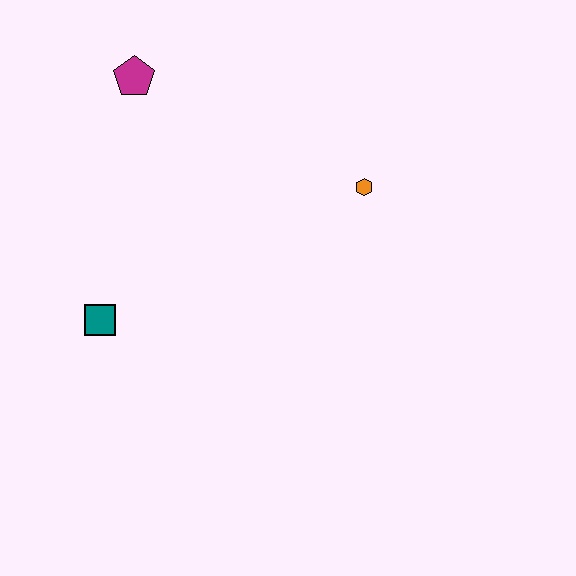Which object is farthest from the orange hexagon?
The teal square is farthest from the orange hexagon.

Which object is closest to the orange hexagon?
The magenta pentagon is closest to the orange hexagon.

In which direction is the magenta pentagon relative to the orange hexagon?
The magenta pentagon is to the left of the orange hexagon.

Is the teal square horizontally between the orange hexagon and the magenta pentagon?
No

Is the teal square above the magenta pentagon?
No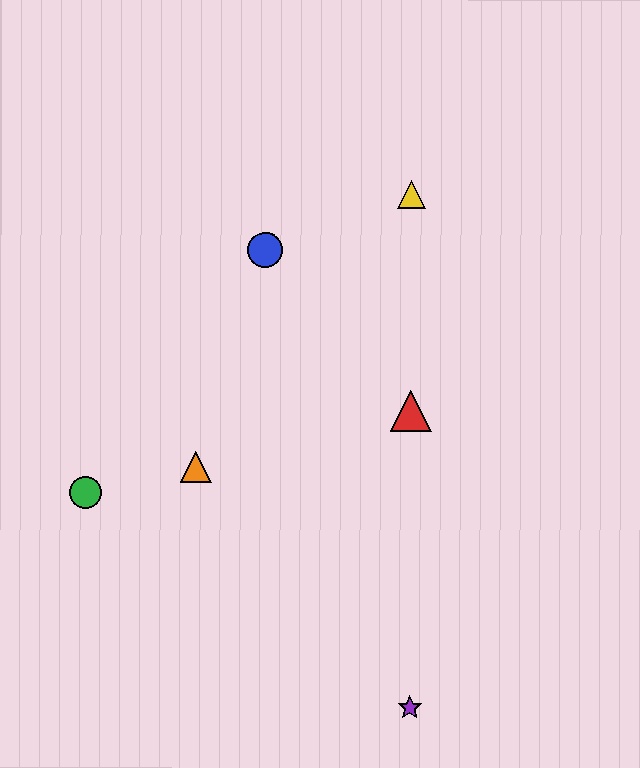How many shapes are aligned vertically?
3 shapes (the red triangle, the yellow triangle, the purple star) are aligned vertically.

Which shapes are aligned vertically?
The red triangle, the yellow triangle, the purple star are aligned vertically.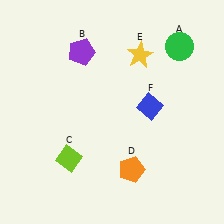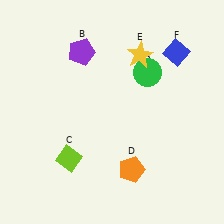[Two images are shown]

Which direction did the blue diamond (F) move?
The blue diamond (F) moved up.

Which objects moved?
The objects that moved are: the green circle (A), the blue diamond (F).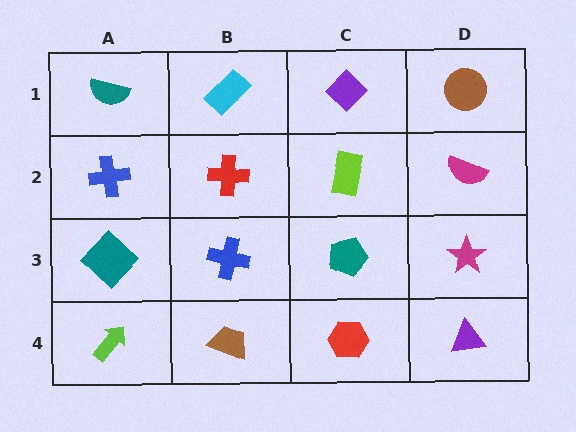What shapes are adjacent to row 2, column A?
A teal semicircle (row 1, column A), a teal diamond (row 3, column A), a red cross (row 2, column B).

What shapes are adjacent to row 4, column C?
A teal pentagon (row 3, column C), a brown trapezoid (row 4, column B), a purple triangle (row 4, column D).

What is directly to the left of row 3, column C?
A blue cross.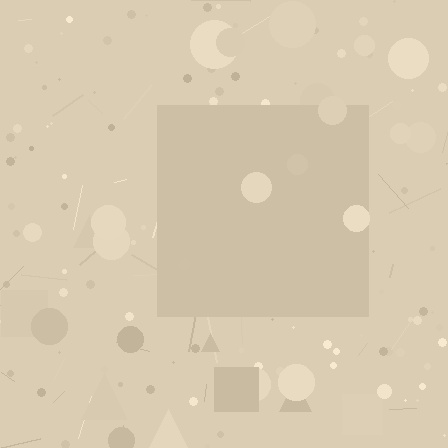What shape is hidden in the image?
A square is hidden in the image.